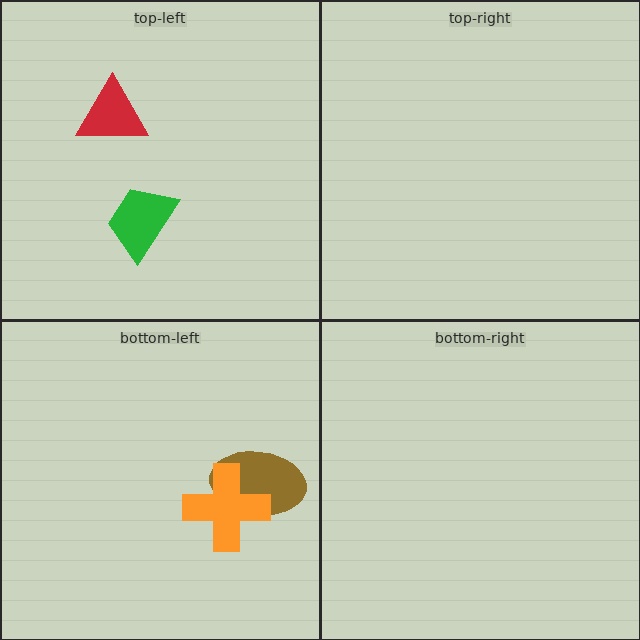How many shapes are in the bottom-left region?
2.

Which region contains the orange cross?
The bottom-left region.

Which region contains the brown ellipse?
The bottom-left region.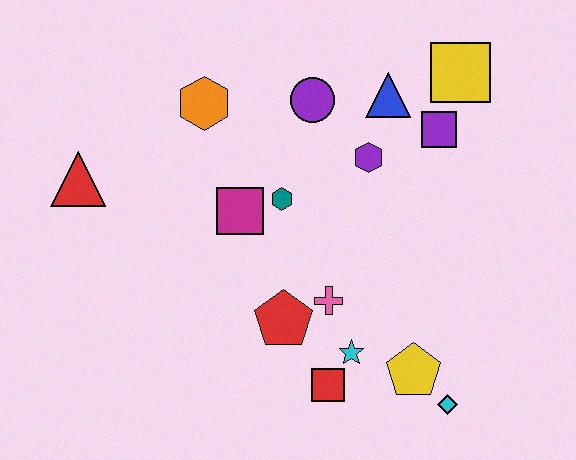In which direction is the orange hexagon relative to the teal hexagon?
The orange hexagon is above the teal hexagon.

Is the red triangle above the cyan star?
Yes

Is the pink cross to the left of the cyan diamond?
Yes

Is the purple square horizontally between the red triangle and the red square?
No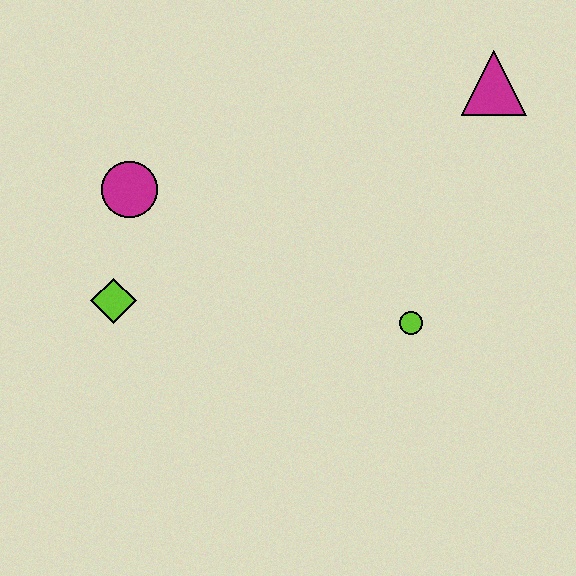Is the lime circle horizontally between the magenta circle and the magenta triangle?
Yes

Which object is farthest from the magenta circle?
The magenta triangle is farthest from the magenta circle.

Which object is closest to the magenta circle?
The lime diamond is closest to the magenta circle.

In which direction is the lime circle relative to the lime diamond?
The lime circle is to the right of the lime diamond.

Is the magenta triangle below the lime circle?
No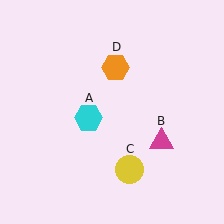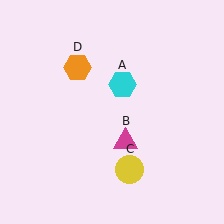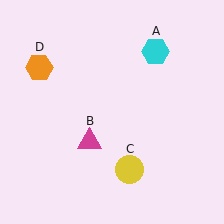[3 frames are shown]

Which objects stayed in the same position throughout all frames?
Yellow circle (object C) remained stationary.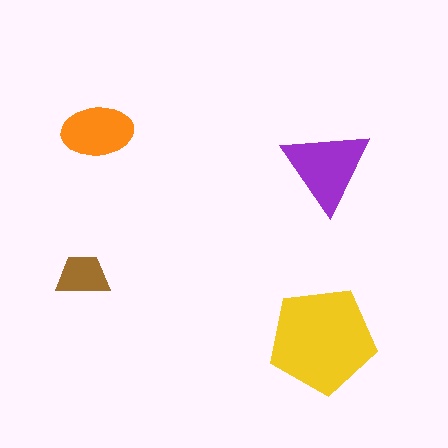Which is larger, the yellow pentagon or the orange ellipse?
The yellow pentagon.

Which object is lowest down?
The yellow pentagon is bottommost.